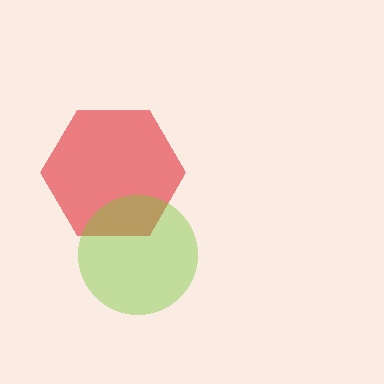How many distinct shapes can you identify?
There are 2 distinct shapes: a red hexagon, a lime circle.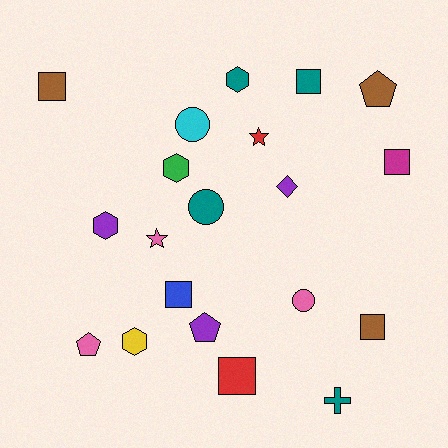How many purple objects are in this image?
There are 3 purple objects.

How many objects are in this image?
There are 20 objects.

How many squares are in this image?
There are 6 squares.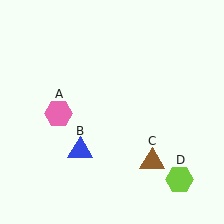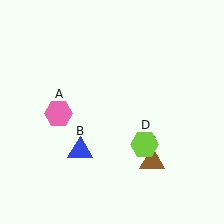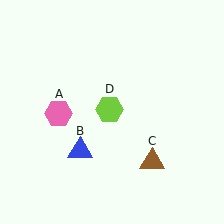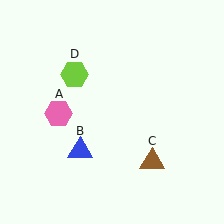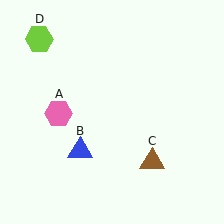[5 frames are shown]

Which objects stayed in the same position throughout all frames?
Pink hexagon (object A) and blue triangle (object B) and brown triangle (object C) remained stationary.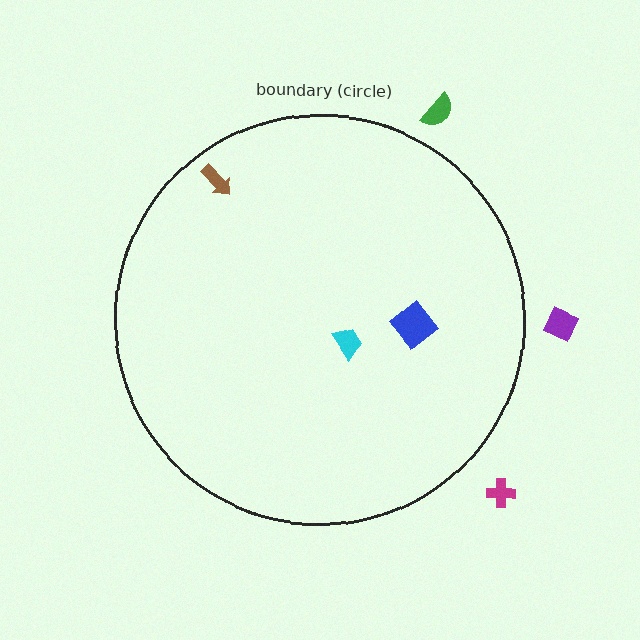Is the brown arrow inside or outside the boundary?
Inside.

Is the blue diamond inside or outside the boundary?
Inside.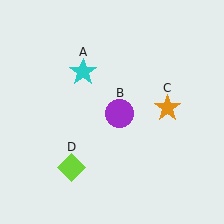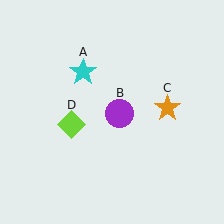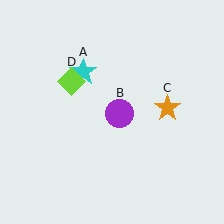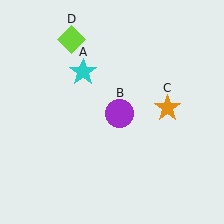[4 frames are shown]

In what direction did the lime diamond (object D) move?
The lime diamond (object D) moved up.